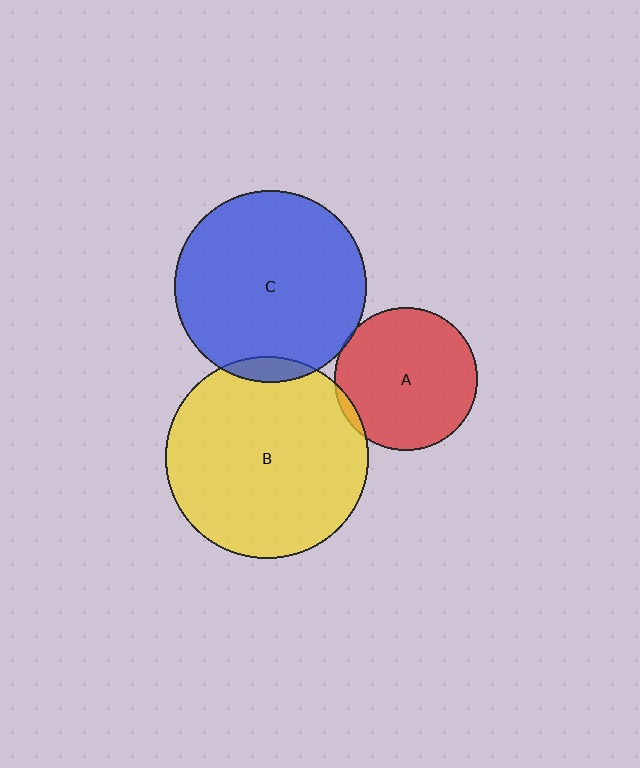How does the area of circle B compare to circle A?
Approximately 2.0 times.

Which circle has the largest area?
Circle B (yellow).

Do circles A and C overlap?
Yes.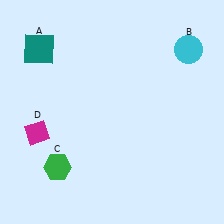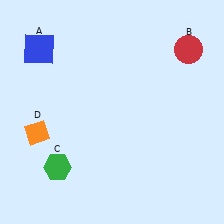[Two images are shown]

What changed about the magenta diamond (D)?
In Image 1, D is magenta. In Image 2, it changed to orange.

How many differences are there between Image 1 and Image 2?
There are 3 differences between the two images.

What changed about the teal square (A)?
In Image 1, A is teal. In Image 2, it changed to blue.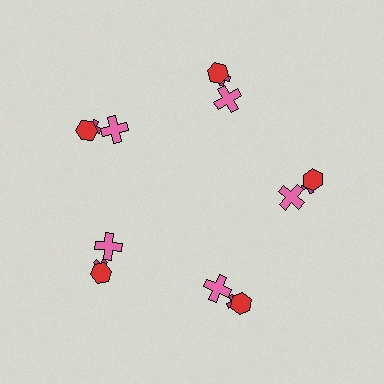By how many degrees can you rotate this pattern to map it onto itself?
The pattern maps onto itself every 72 degrees of rotation.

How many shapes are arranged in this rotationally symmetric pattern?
There are 15 shapes, arranged in 5 groups of 3.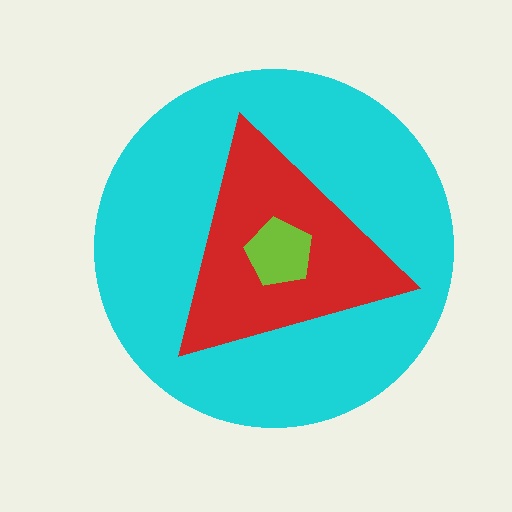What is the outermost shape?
The cyan circle.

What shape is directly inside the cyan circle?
The red triangle.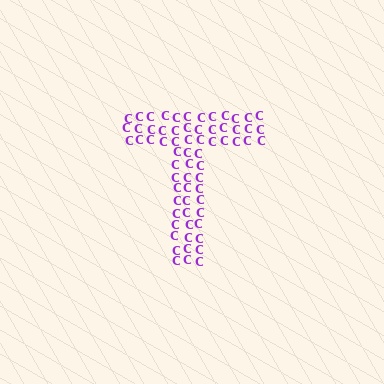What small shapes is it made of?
It is made of small letter C's.